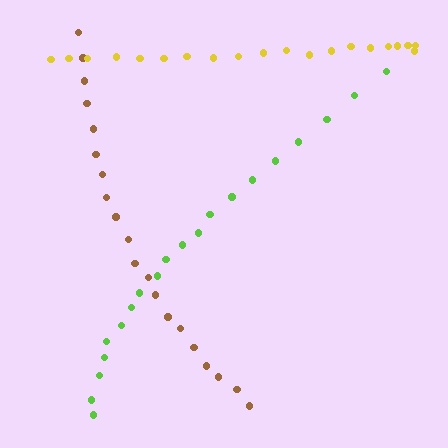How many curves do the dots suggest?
There are 3 distinct paths.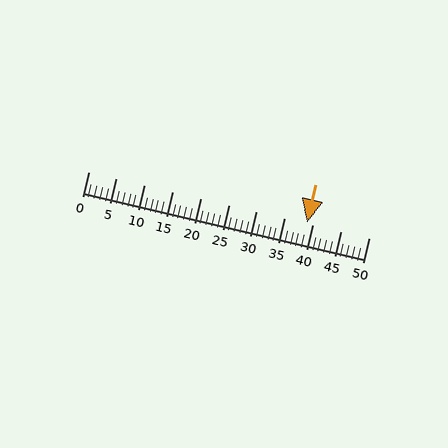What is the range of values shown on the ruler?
The ruler shows values from 0 to 50.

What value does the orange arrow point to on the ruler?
The orange arrow points to approximately 39.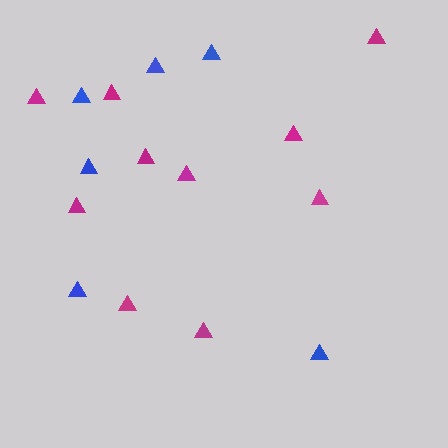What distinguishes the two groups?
There are 2 groups: one group of magenta triangles (10) and one group of blue triangles (6).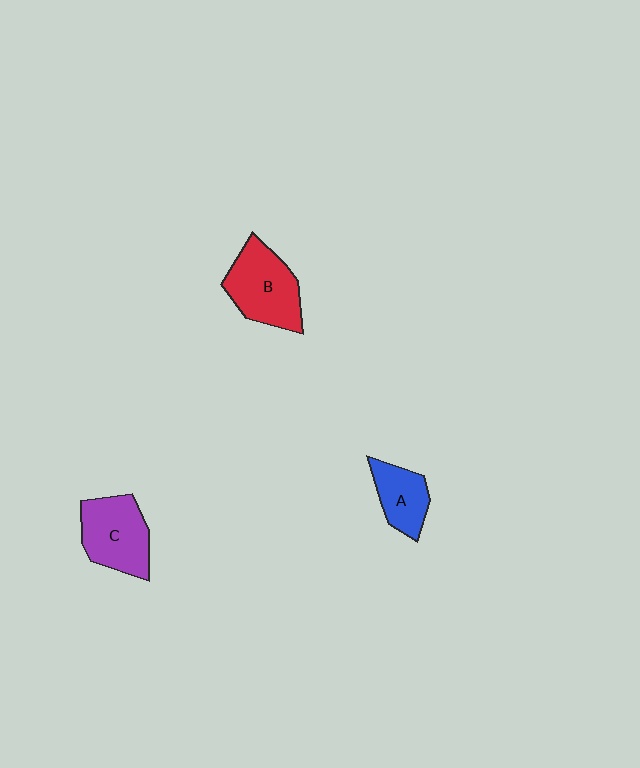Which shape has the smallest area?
Shape A (blue).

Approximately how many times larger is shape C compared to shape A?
Approximately 1.5 times.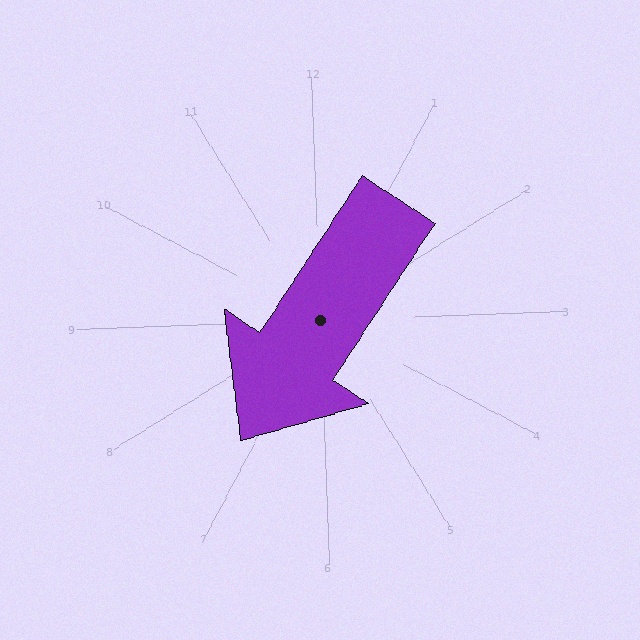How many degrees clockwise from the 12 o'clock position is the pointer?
Approximately 215 degrees.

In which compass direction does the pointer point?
Southwest.